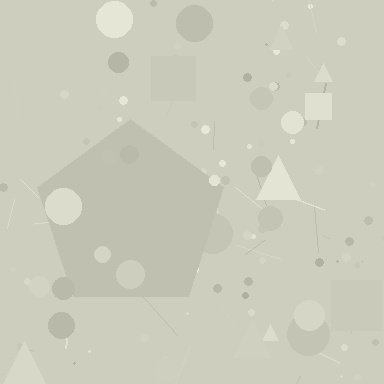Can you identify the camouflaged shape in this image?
The camouflaged shape is a pentagon.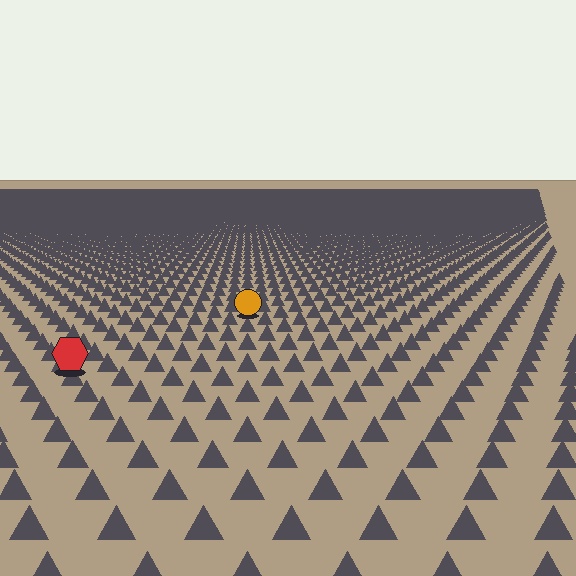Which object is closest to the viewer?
The red hexagon is closest. The texture marks near it are larger and more spread out.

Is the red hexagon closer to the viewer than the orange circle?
Yes. The red hexagon is closer — you can tell from the texture gradient: the ground texture is coarser near it.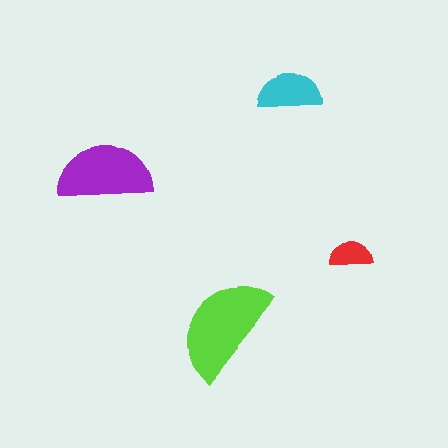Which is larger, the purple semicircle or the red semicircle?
The purple one.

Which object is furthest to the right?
The red semicircle is rightmost.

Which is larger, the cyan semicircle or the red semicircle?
The cyan one.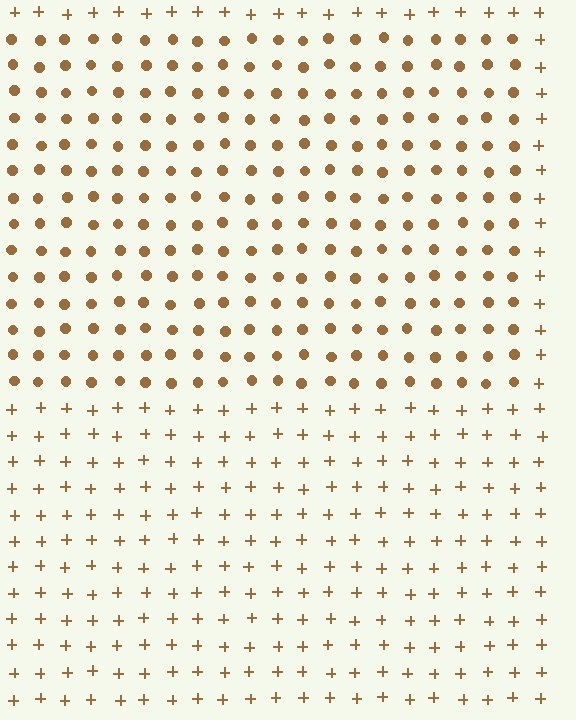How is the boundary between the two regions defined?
The boundary is defined by a change in element shape: circles inside vs. plus signs outside. All elements share the same color and spacing.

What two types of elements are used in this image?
The image uses circles inside the rectangle region and plus signs outside it.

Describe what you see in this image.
The image is filled with small brown elements arranged in a uniform grid. A rectangle-shaped region contains circles, while the surrounding area contains plus signs. The boundary is defined purely by the change in element shape.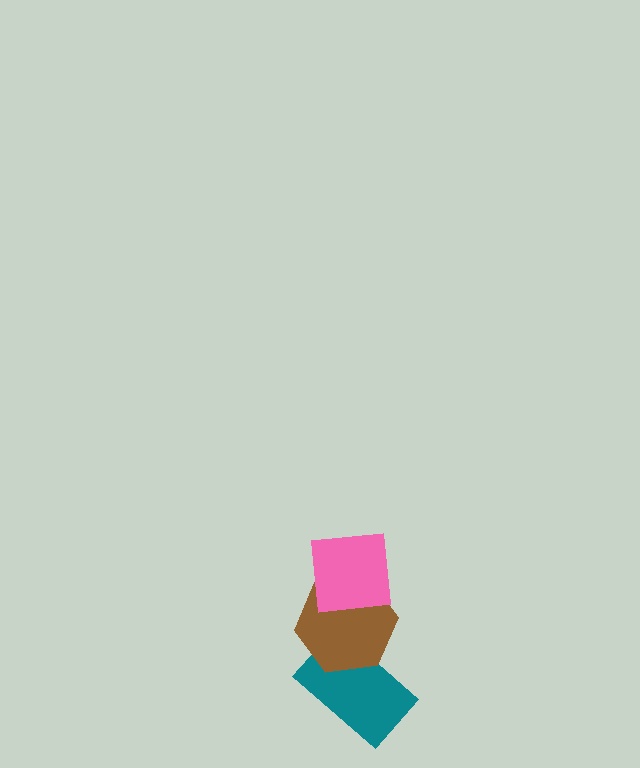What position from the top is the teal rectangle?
The teal rectangle is 3rd from the top.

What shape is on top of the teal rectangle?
The brown hexagon is on top of the teal rectangle.